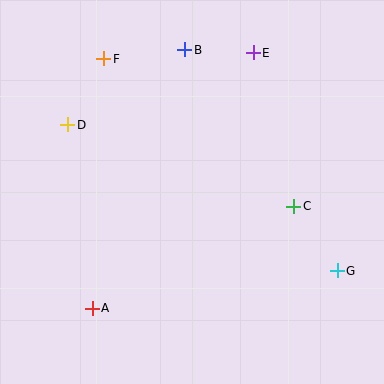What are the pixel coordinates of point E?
Point E is at (253, 53).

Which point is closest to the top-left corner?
Point F is closest to the top-left corner.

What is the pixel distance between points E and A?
The distance between E and A is 302 pixels.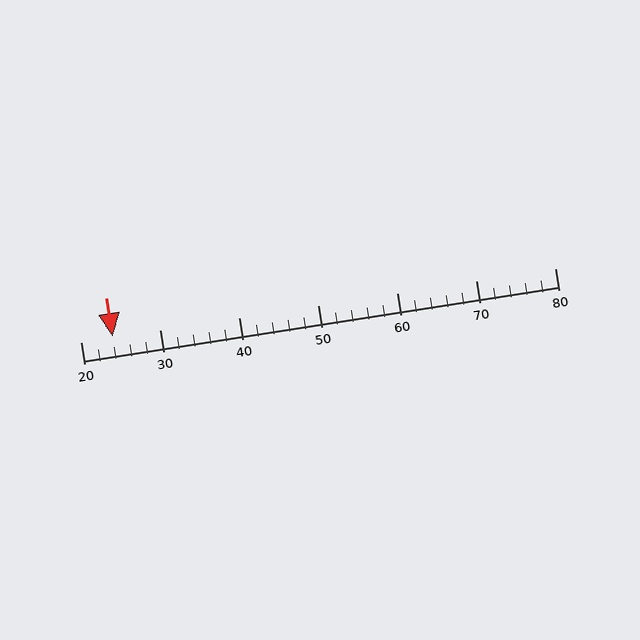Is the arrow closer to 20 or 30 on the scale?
The arrow is closer to 20.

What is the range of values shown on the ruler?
The ruler shows values from 20 to 80.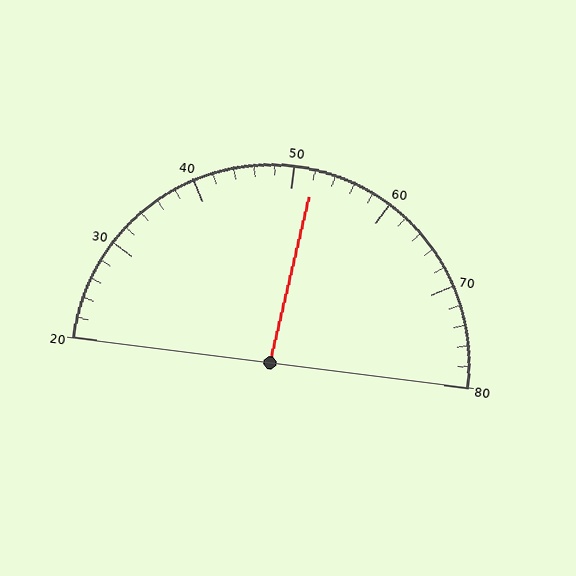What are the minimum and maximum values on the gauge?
The gauge ranges from 20 to 80.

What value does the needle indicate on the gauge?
The needle indicates approximately 52.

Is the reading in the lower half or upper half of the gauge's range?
The reading is in the upper half of the range (20 to 80).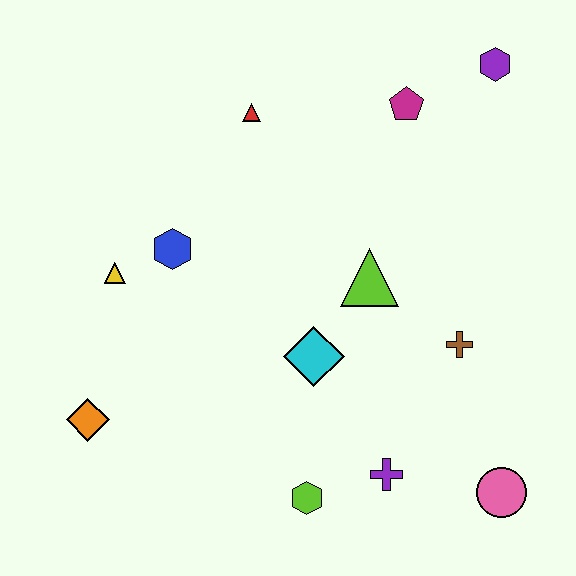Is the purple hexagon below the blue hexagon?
No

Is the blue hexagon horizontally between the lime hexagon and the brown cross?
No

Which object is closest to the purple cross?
The lime hexagon is closest to the purple cross.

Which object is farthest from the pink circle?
The red triangle is farthest from the pink circle.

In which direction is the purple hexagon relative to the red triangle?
The purple hexagon is to the right of the red triangle.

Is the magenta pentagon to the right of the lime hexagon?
Yes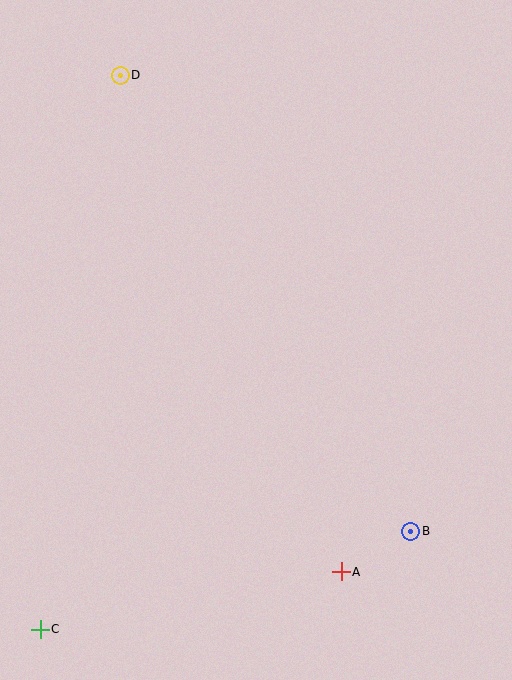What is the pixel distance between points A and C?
The distance between A and C is 306 pixels.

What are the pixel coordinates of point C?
Point C is at (40, 629).